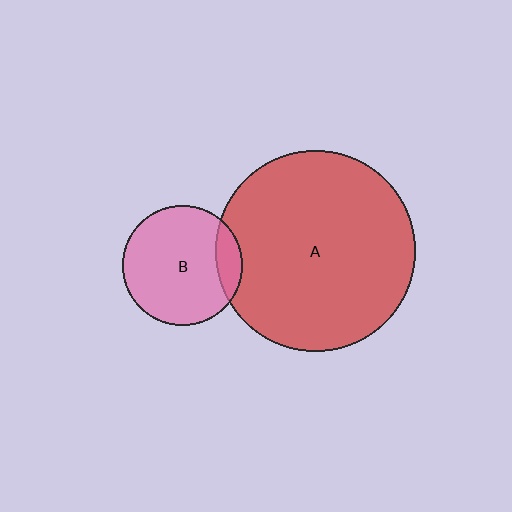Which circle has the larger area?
Circle A (red).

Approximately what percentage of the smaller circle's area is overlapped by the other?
Approximately 15%.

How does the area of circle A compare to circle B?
Approximately 2.8 times.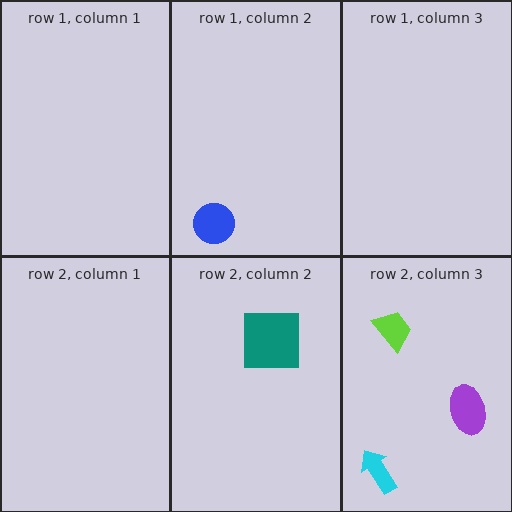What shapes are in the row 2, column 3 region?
The purple ellipse, the cyan arrow, the lime trapezoid.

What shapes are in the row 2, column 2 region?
The teal square.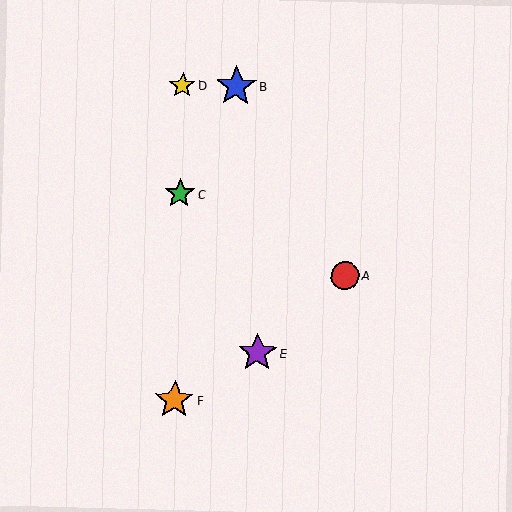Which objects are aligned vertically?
Objects C, D, F are aligned vertically.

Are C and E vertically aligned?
No, C is at x≈180 and E is at x≈257.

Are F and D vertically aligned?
Yes, both are at x≈174.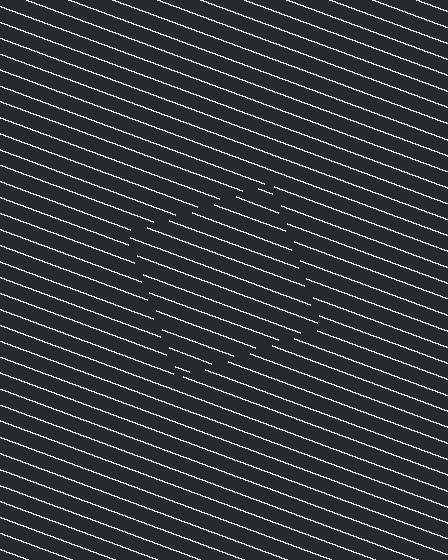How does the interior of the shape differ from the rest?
The interior of the shape contains the same grating, shifted by half a period — the contour is defined by the phase discontinuity where line-ends from the inner and outer gratings abut.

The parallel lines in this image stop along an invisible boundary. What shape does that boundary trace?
An illusory square. The interior of the shape contains the same grating, shifted by half a period — the contour is defined by the phase discontinuity where line-ends from the inner and outer gratings abut.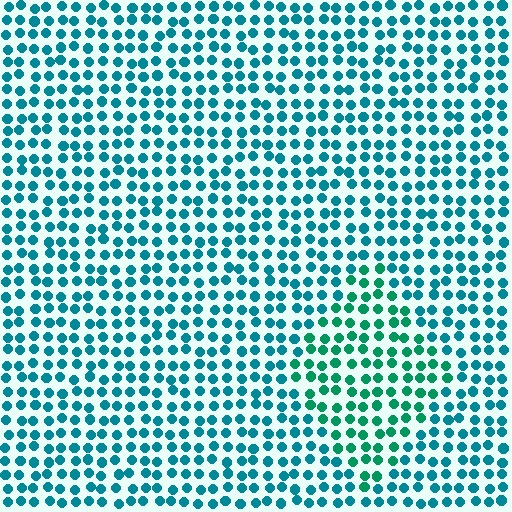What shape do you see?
I see a diamond.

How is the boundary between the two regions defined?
The boundary is defined purely by a slight shift in hue (about 29 degrees). Spacing, size, and orientation are identical on both sides.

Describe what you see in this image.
The image is filled with small teal elements in a uniform arrangement. A diamond-shaped region is visible where the elements are tinted to a slightly different hue, forming a subtle color boundary.